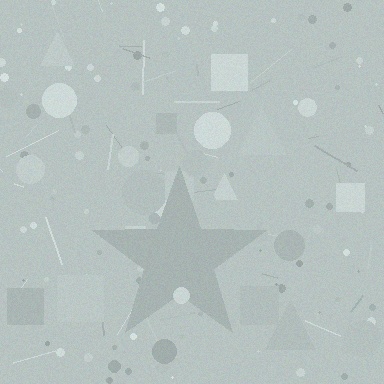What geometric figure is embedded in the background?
A star is embedded in the background.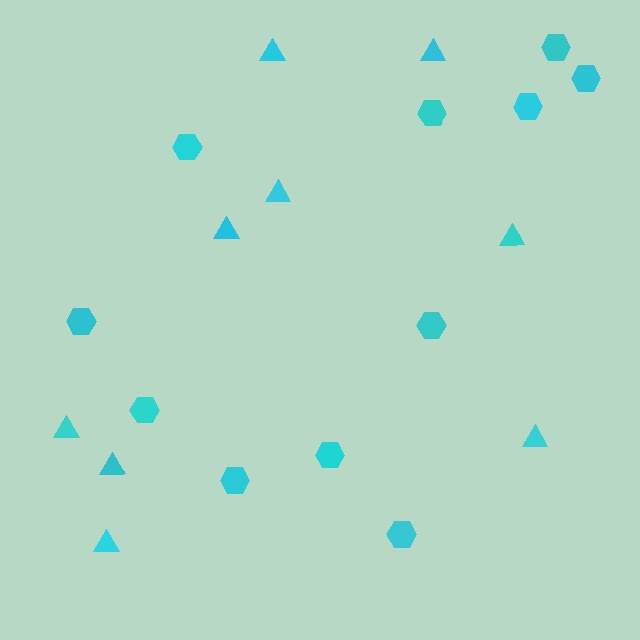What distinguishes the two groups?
There are 2 groups: one group of triangles (9) and one group of hexagons (11).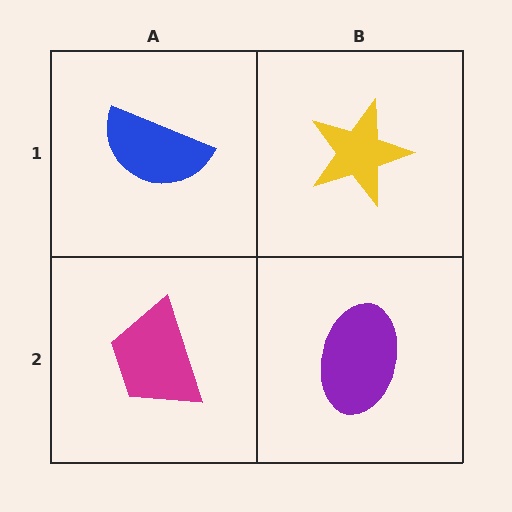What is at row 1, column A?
A blue semicircle.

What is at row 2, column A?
A magenta trapezoid.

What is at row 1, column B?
A yellow star.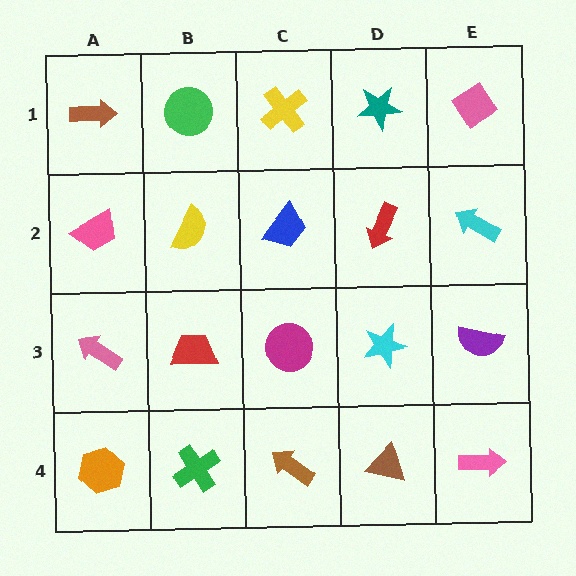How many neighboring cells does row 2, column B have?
4.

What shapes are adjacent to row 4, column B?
A red trapezoid (row 3, column B), an orange hexagon (row 4, column A), a brown arrow (row 4, column C).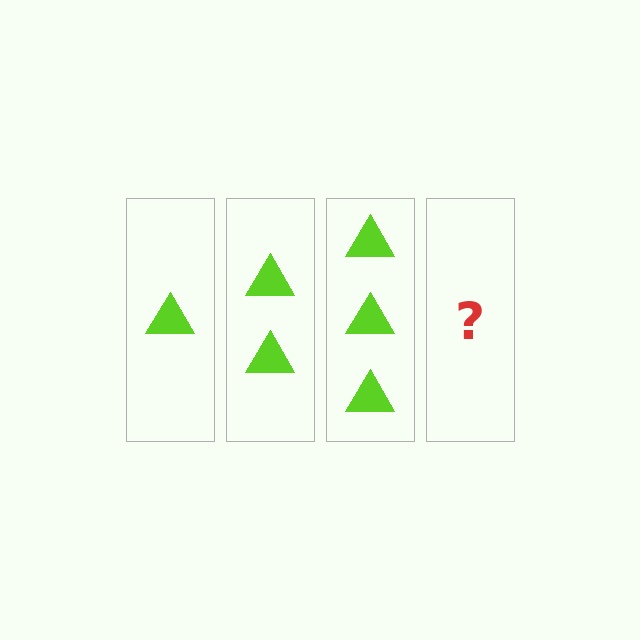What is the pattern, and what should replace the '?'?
The pattern is that each step adds one more triangle. The '?' should be 4 triangles.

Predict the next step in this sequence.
The next step is 4 triangles.